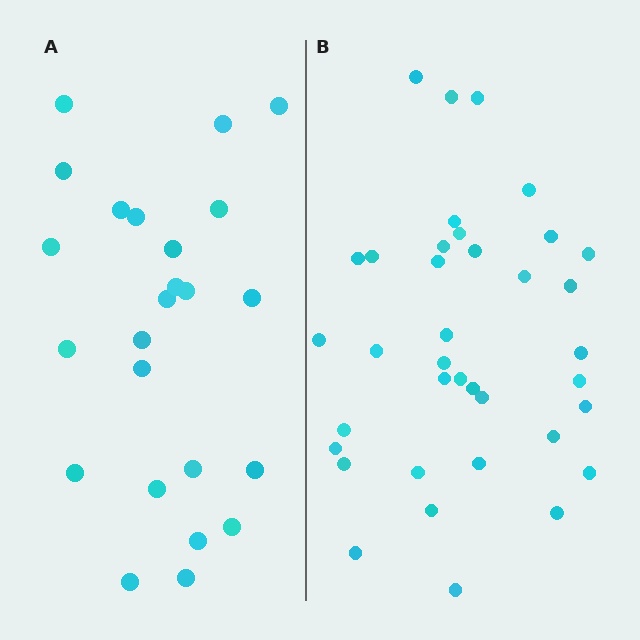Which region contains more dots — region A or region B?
Region B (the right region) has more dots.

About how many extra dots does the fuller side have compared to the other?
Region B has approximately 15 more dots than region A.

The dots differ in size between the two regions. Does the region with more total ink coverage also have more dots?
No. Region A has more total ink coverage because its dots are larger, but region B actually contains more individual dots. Total area can be misleading — the number of items is what matters here.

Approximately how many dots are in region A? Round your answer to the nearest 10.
About 20 dots. (The exact count is 24, which rounds to 20.)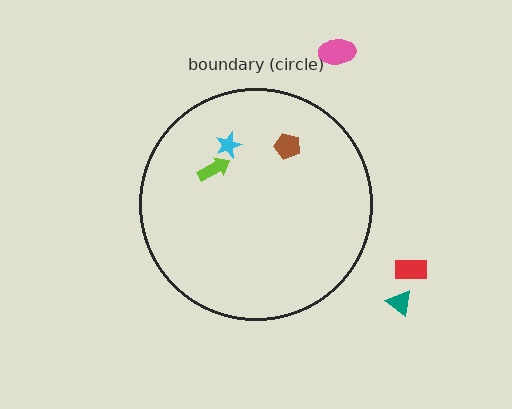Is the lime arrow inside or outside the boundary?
Inside.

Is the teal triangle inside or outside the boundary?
Outside.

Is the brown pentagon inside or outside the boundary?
Inside.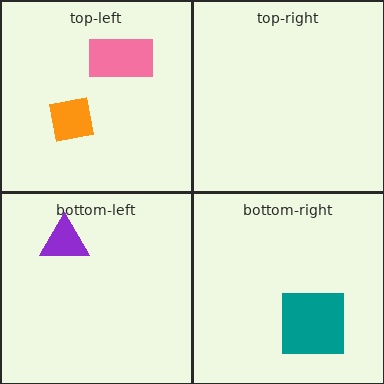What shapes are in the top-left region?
The pink rectangle, the orange square.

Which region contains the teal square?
The bottom-right region.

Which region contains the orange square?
The top-left region.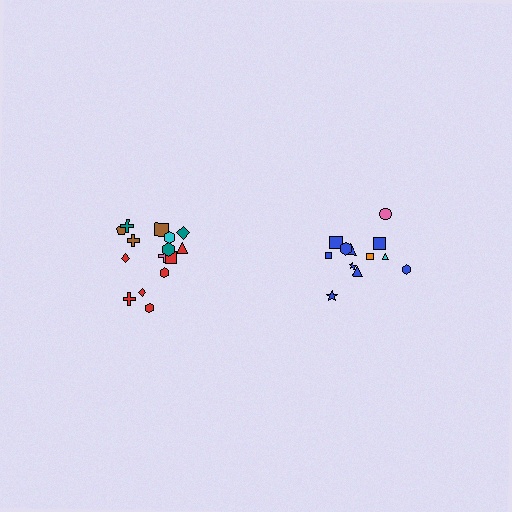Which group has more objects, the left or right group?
The left group.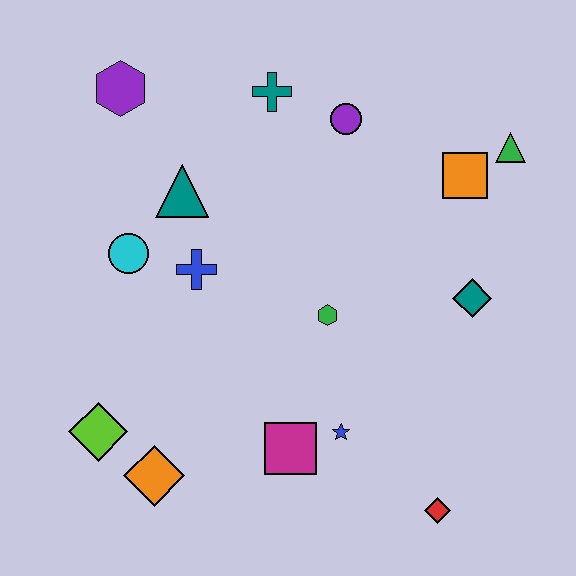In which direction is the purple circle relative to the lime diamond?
The purple circle is above the lime diamond.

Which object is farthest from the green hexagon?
The purple hexagon is farthest from the green hexagon.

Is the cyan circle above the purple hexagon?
No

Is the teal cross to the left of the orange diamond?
No